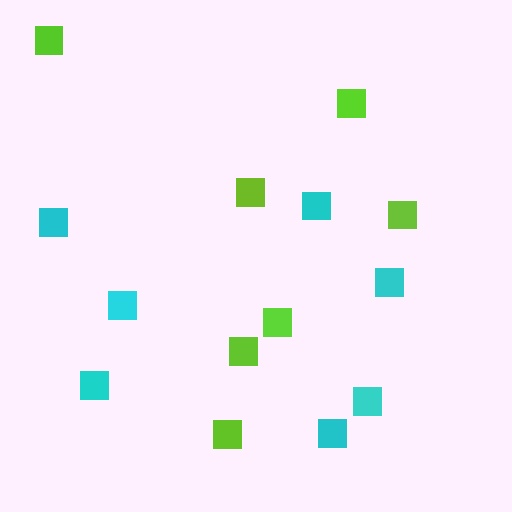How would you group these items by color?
There are 2 groups: one group of cyan squares (7) and one group of lime squares (7).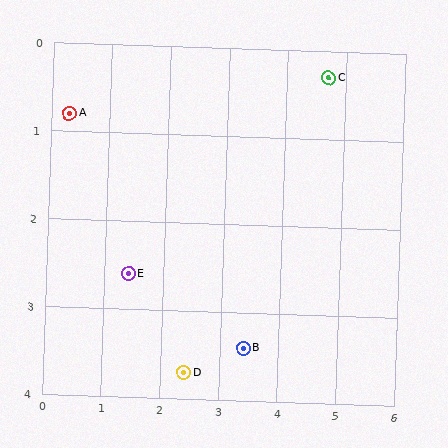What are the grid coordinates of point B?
Point B is at approximately (3.4, 3.4).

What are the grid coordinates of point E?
Point E is at approximately (1.4, 2.6).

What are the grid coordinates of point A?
Point A is at approximately (0.3, 0.8).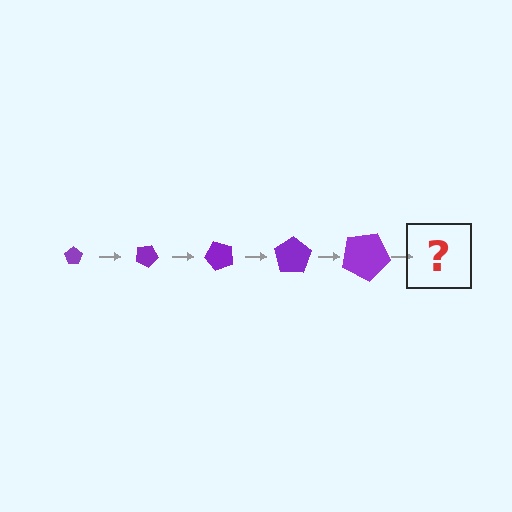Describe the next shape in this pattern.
It should be a pentagon, larger than the previous one and rotated 125 degrees from the start.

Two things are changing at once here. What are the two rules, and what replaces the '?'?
The two rules are that the pentagon grows larger each step and it rotates 25 degrees each step. The '?' should be a pentagon, larger than the previous one and rotated 125 degrees from the start.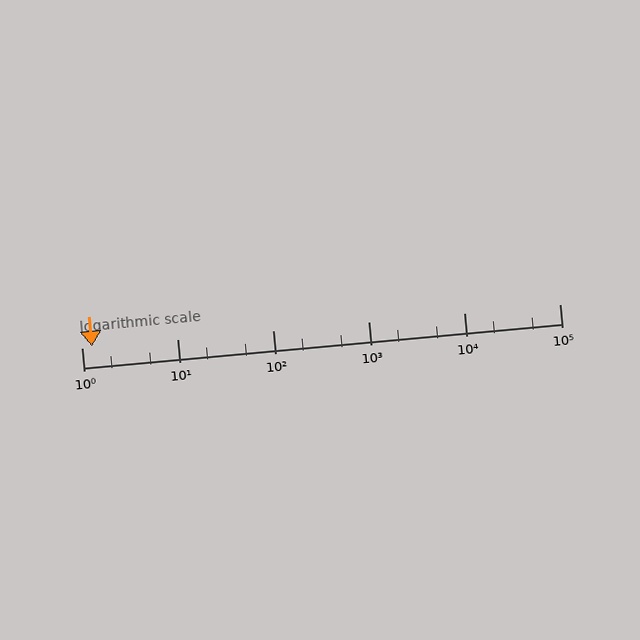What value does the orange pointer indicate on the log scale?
The pointer indicates approximately 1.3.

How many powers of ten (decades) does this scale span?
The scale spans 5 decades, from 1 to 100000.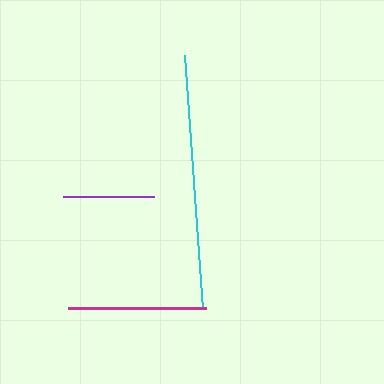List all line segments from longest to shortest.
From longest to shortest: cyan, magenta, purple.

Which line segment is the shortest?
The purple line is the shortest at approximately 92 pixels.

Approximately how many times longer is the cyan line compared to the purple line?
The cyan line is approximately 2.8 times the length of the purple line.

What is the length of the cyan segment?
The cyan segment is approximately 255 pixels long.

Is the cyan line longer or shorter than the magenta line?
The cyan line is longer than the magenta line.